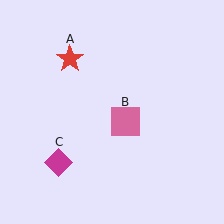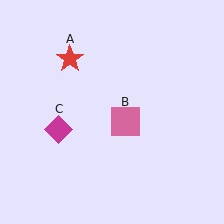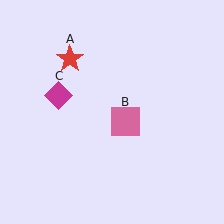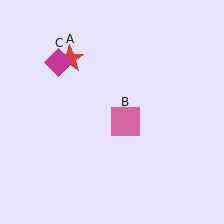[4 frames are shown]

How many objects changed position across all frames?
1 object changed position: magenta diamond (object C).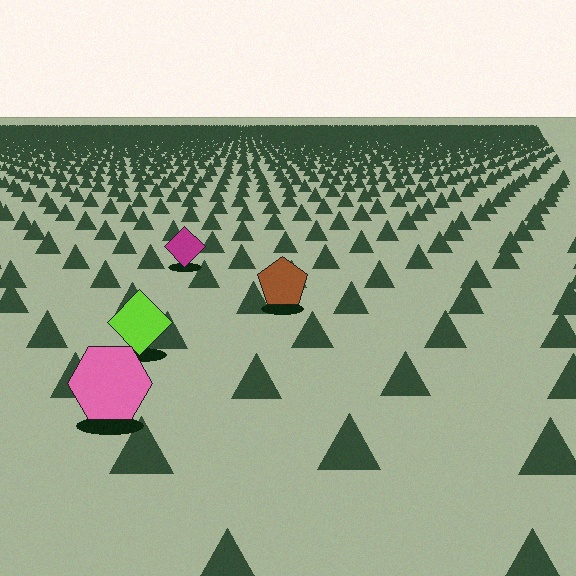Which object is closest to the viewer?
The pink hexagon is closest. The texture marks near it are larger and more spread out.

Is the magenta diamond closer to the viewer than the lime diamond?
No. The lime diamond is closer — you can tell from the texture gradient: the ground texture is coarser near it.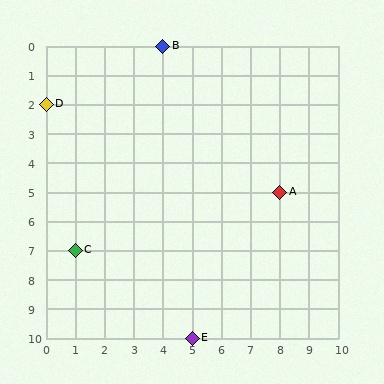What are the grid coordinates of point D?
Point D is at grid coordinates (0, 2).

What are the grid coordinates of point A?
Point A is at grid coordinates (8, 5).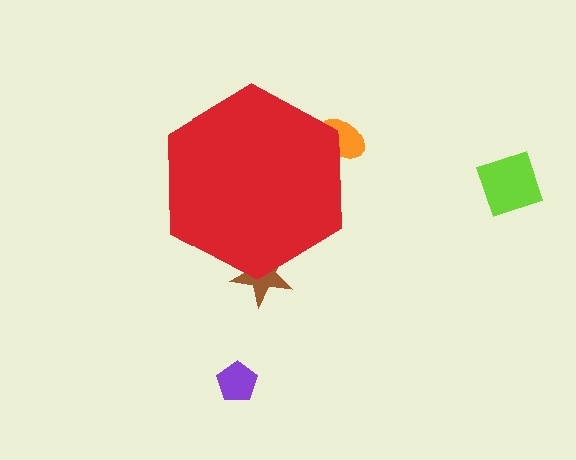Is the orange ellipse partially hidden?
Yes, the orange ellipse is partially hidden behind the red hexagon.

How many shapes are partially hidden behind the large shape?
2 shapes are partially hidden.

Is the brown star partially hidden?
Yes, the brown star is partially hidden behind the red hexagon.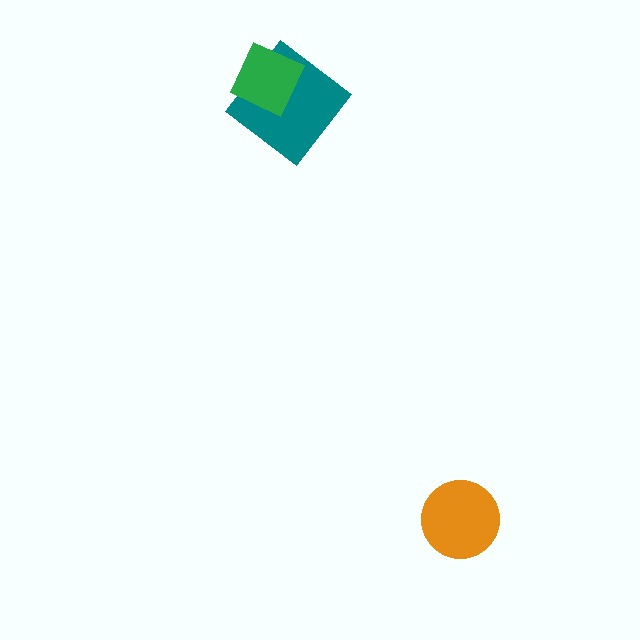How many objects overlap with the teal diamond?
1 object overlaps with the teal diamond.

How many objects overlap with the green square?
1 object overlaps with the green square.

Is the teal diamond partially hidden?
Yes, it is partially covered by another shape.